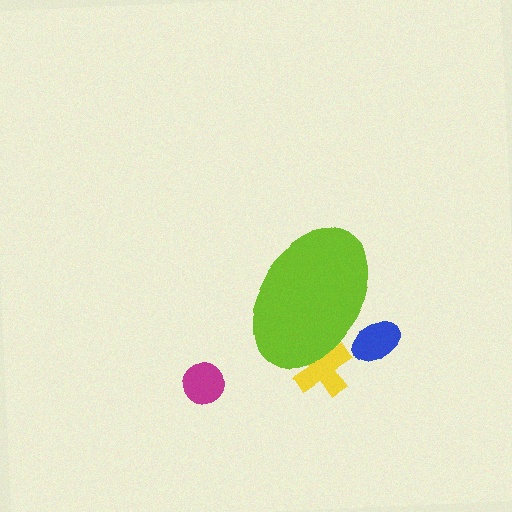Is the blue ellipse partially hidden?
Yes, the blue ellipse is partially hidden behind the lime ellipse.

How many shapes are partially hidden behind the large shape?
2 shapes are partially hidden.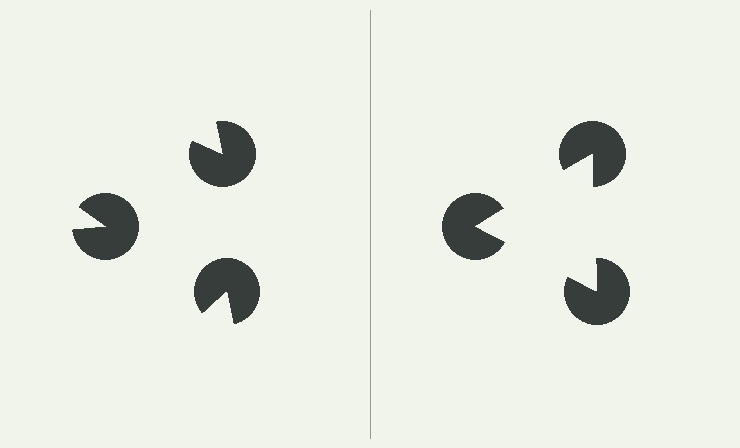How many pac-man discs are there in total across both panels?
6 — 3 on each side.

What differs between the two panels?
The pac-man discs are positioned identically on both sides; only the wedge orientations differ. On the right they align to a triangle; on the left they are misaligned.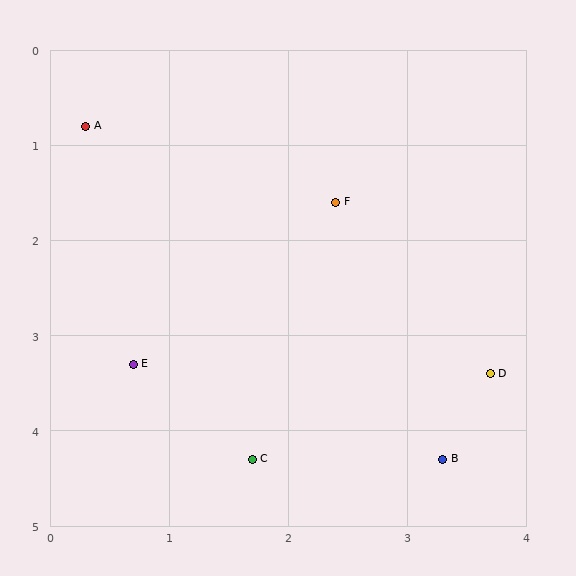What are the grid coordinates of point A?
Point A is at approximately (0.3, 0.8).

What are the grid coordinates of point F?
Point F is at approximately (2.4, 1.6).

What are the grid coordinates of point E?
Point E is at approximately (0.7, 3.3).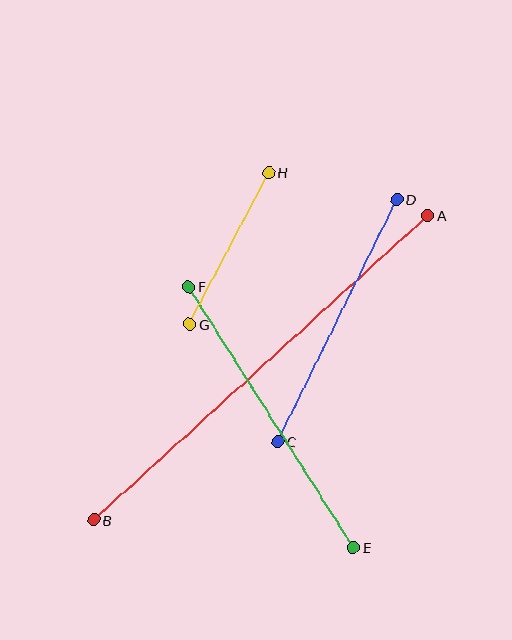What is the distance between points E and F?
The distance is approximately 308 pixels.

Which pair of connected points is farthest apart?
Points A and B are farthest apart.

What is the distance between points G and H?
The distance is approximately 171 pixels.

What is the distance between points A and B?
The distance is approximately 452 pixels.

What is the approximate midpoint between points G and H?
The midpoint is at approximately (229, 248) pixels.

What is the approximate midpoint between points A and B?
The midpoint is at approximately (261, 368) pixels.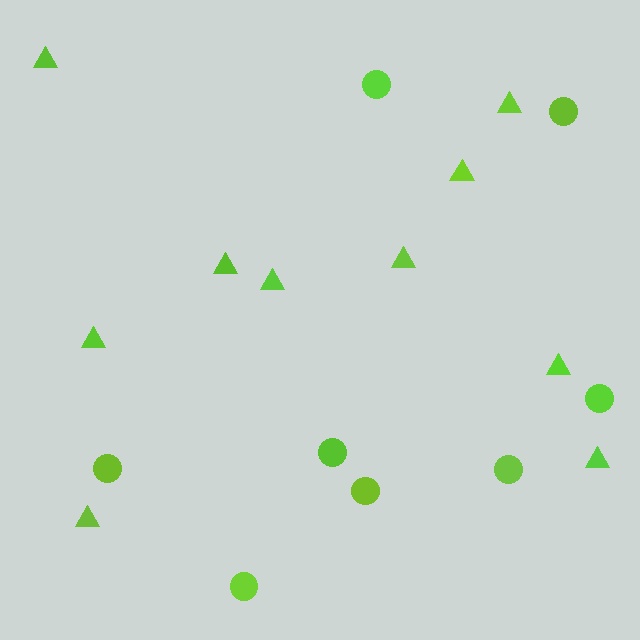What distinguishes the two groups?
There are 2 groups: one group of triangles (10) and one group of circles (8).